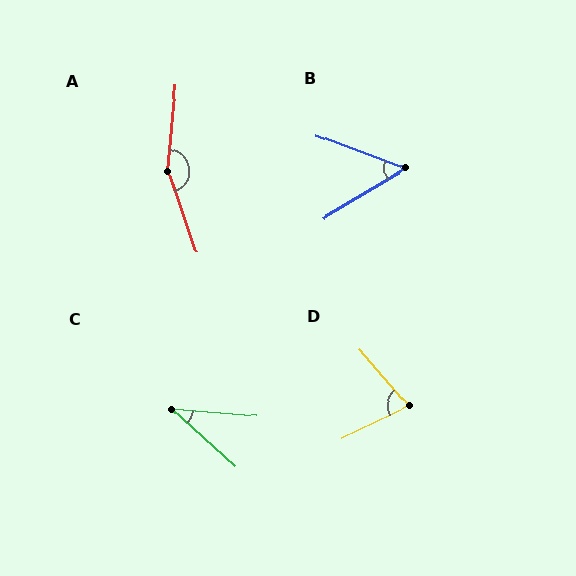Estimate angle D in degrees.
Approximately 75 degrees.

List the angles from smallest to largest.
C (37°), B (52°), D (75°), A (156°).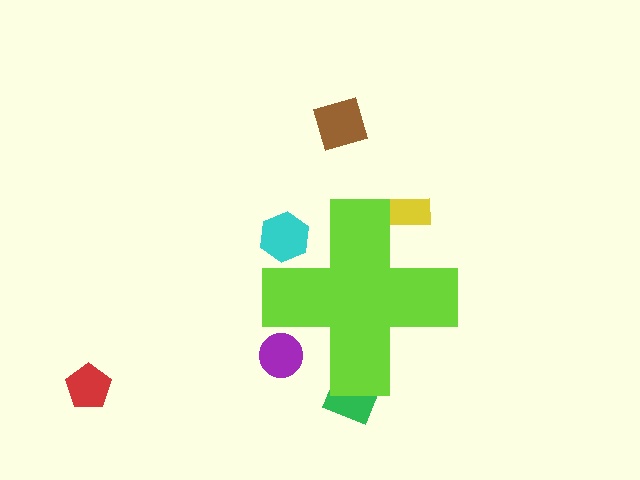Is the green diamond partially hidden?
Yes, the green diamond is partially hidden behind the lime cross.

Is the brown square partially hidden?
No, the brown square is fully visible.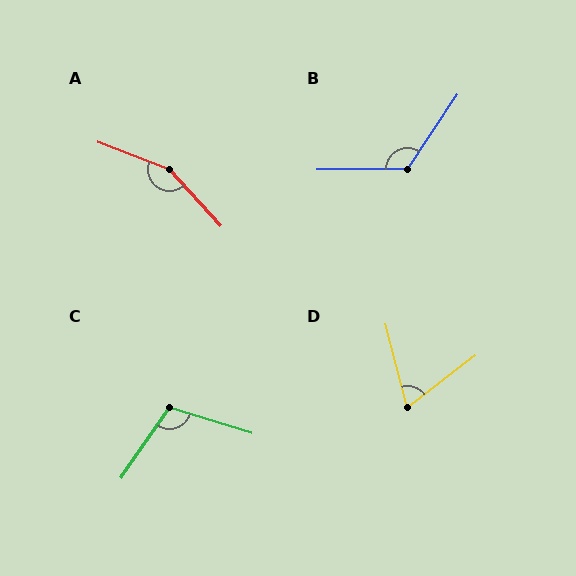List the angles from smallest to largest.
D (67°), C (107°), B (124°), A (153°).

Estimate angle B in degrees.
Approximately 124 degrees.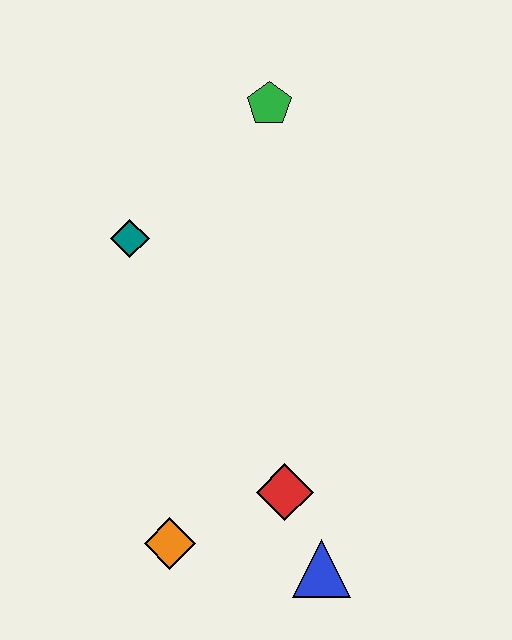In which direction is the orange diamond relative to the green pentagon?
The orange diamond is below the green pentagon.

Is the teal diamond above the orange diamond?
Yes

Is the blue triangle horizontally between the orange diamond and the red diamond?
No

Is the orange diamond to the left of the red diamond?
Yes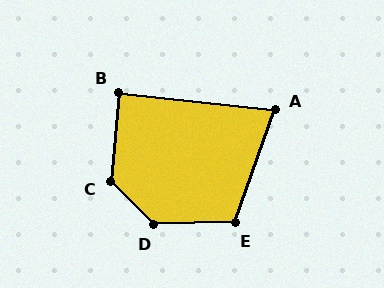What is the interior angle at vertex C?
Approximately 130 degrees (obtuse).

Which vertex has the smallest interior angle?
A, at approximately 77 degrees.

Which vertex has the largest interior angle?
D, at approximately 133 degrees.